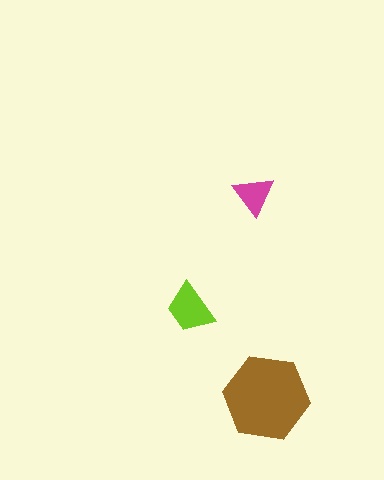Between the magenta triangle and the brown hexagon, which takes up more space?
The brown hexagon.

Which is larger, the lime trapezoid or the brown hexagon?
The brown hexagon.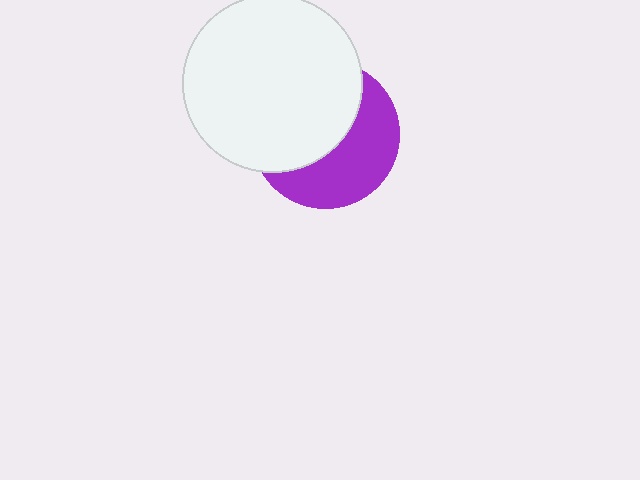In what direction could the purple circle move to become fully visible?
The purple circle could move toward the lower-right. That would shift it out from behind the white circle entirely.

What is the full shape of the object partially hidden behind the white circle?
The partially hidden object is a purple circle.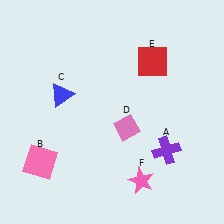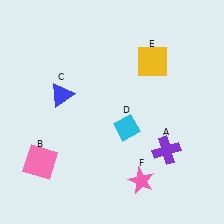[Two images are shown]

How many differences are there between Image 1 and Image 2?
There are 2 differences between the two images.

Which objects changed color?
D changed from pink to cyan. E changed from red to yellow.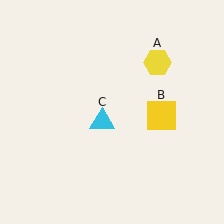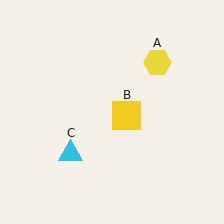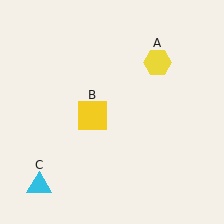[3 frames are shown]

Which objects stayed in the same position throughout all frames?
Yellow hexagon (object A) remained stationary.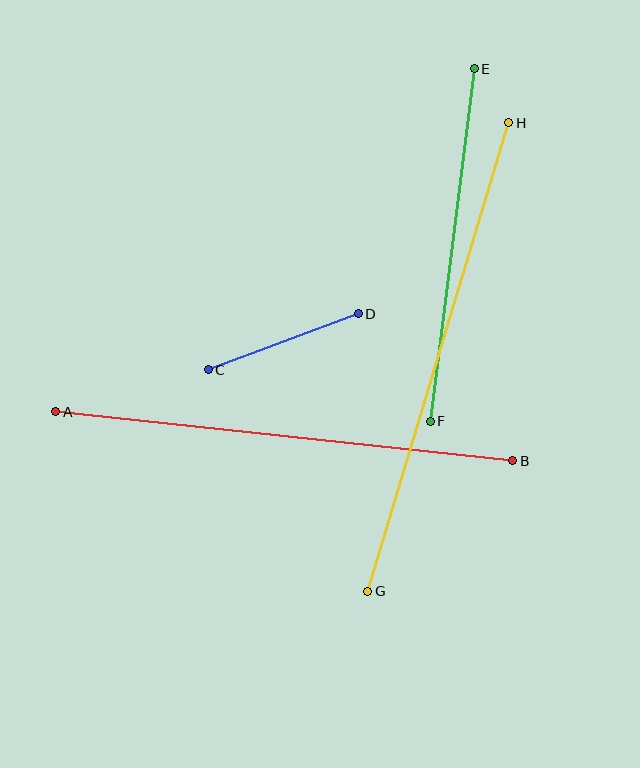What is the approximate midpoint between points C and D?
The midpoint is at approximately (283, 342) pixels.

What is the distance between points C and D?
The distance is approximately 160 pixels.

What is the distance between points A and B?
The distance is approximately 460 pixels.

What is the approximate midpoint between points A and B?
The midpoint is at approximately (284, 436) pixels.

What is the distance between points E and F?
The distance is approximately 356 pixels.